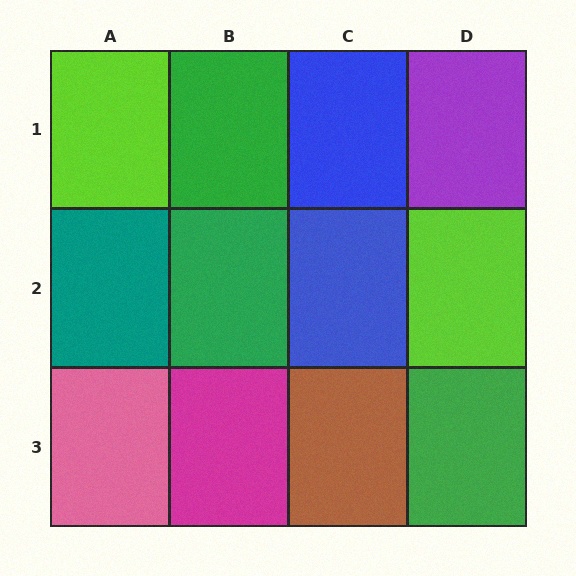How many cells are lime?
2 cells are lime.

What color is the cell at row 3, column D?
Green.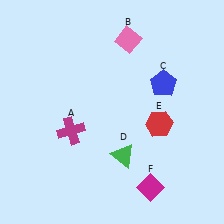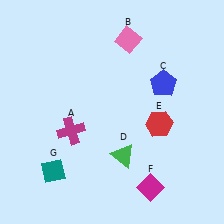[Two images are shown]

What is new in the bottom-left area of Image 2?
A teal diamond (G) was added in the bottom-left area of Image 2.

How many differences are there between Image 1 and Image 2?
There is 1 difference between the two images.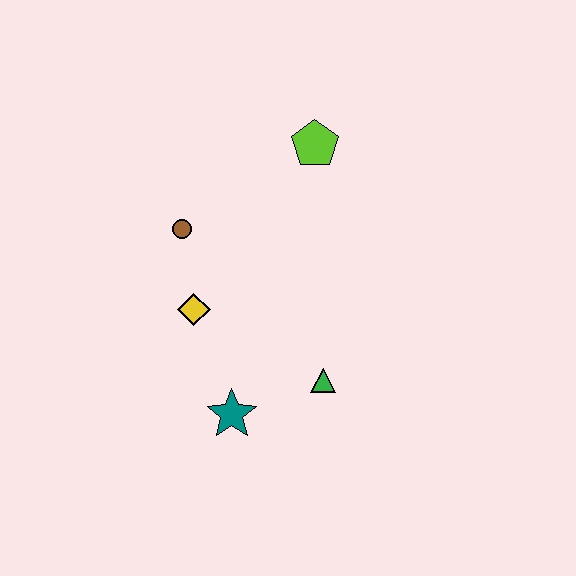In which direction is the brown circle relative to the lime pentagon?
The brown circle is to the left of the lime pentagon.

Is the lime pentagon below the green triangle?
No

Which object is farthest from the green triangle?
The lime pentagon is farthest from the green triangle.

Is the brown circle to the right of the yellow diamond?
No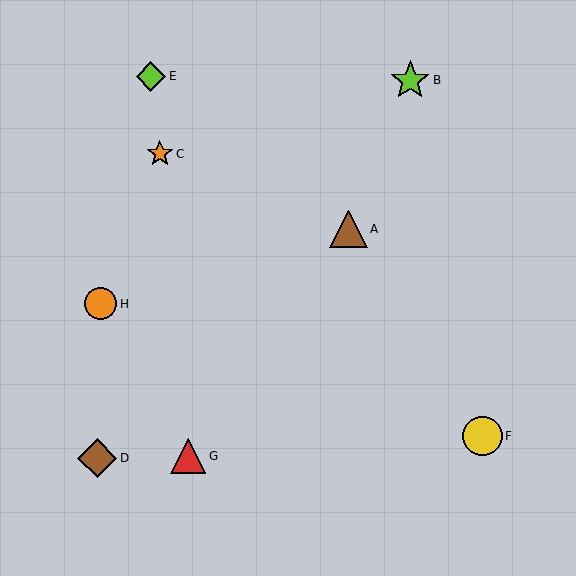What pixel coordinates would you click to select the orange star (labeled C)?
Click at (160, 154) to select the orange star C.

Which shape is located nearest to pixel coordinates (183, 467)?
The red triangle (labeled G) at (188, 456) is nearest to that location.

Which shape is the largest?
The brown diamond (labeled D) is the largest.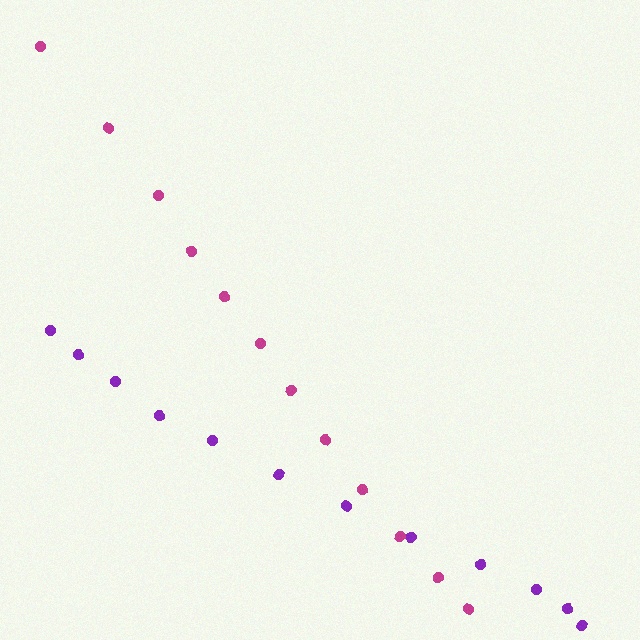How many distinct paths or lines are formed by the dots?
There are 2 distinct paths.